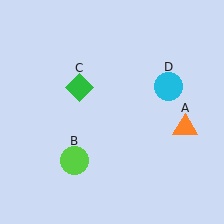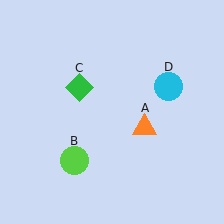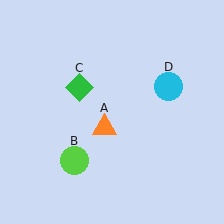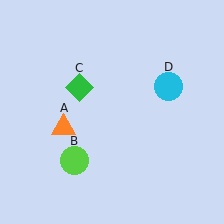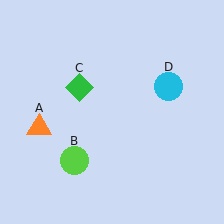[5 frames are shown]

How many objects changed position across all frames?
1 object changed position: orange triangle (object A).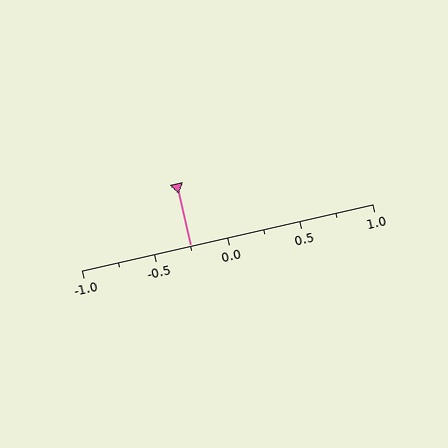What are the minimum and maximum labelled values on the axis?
The axis runs from -1.0 to 1.0.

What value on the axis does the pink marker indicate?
The marker indicates approximately -0.25.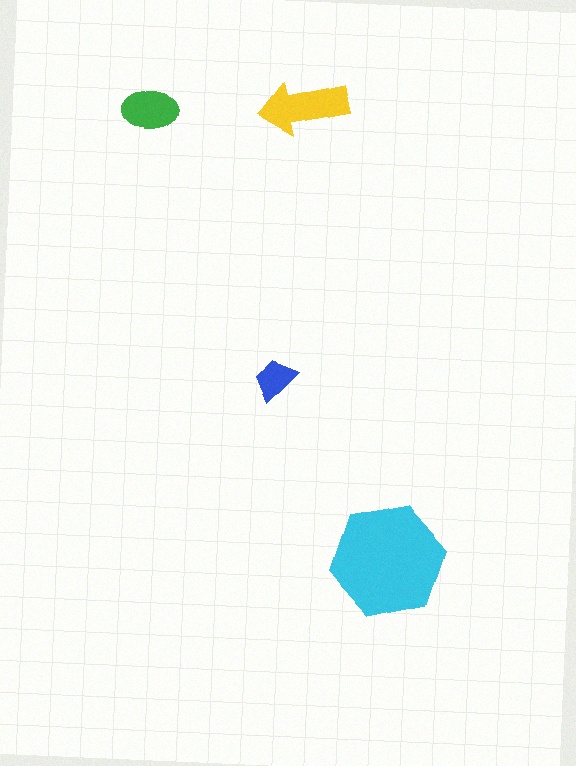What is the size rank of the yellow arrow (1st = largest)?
2nd.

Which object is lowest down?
The cyan hexagon is bottommost.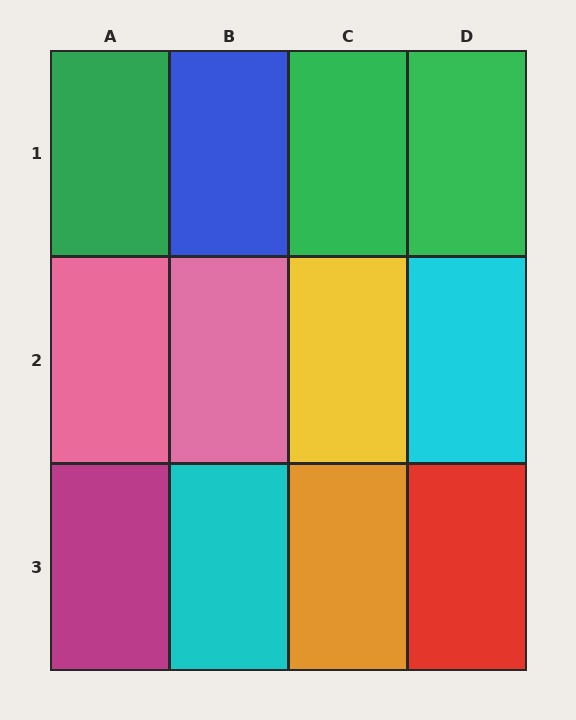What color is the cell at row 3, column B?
Cyan.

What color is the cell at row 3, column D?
Red.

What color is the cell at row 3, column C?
Orange.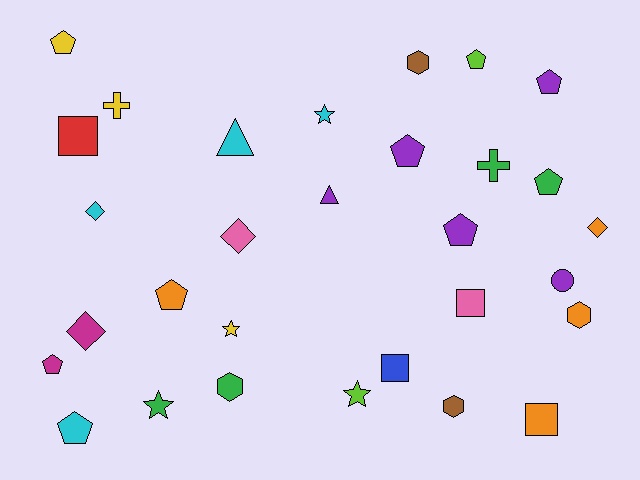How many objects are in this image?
There are 30 objects.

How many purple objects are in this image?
There are 5 purple objects.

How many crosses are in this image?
There are 2 crosses.